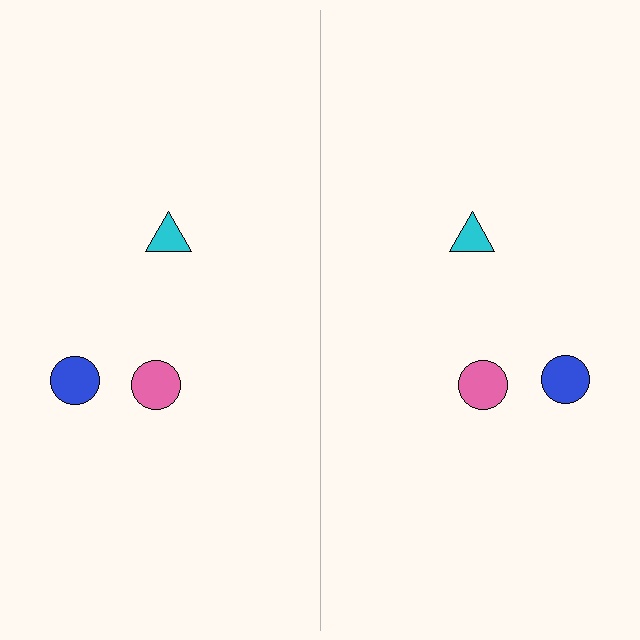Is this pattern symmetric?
Yes, this pattern has bilateral (reflection) symmetry.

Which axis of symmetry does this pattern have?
The pattern has a vertical axis of symmetry running through the center of the image.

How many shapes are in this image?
There are 6 shapes in this image.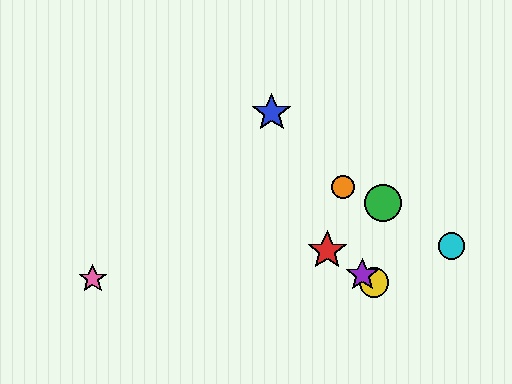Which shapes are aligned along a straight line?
The red star, the yellow circle, the purple star are aligned along a straight line.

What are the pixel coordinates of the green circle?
The green circle is at (383, 203).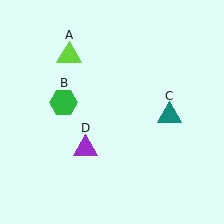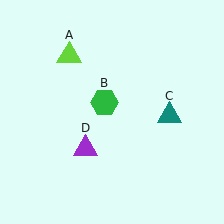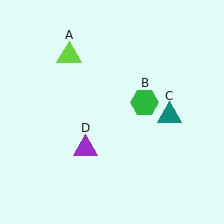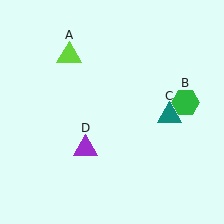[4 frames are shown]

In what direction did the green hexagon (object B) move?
The green hexagon (object B) moved right.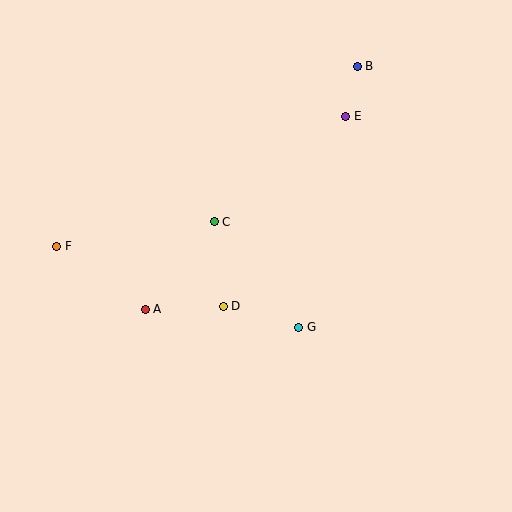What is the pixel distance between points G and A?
The distance between G and A is 154 pixels.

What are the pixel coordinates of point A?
Point A is at (145, 309).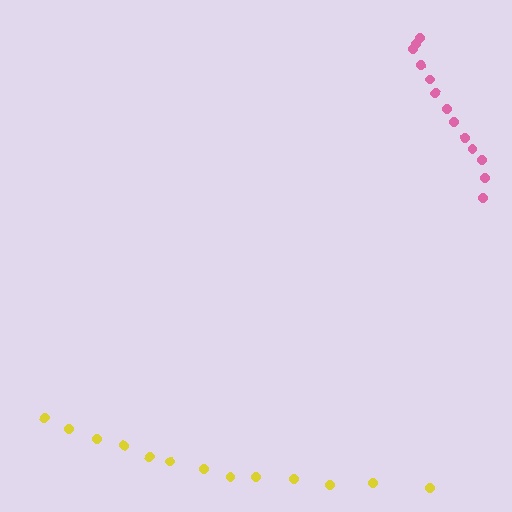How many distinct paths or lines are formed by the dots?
There are 2 distinct paths.